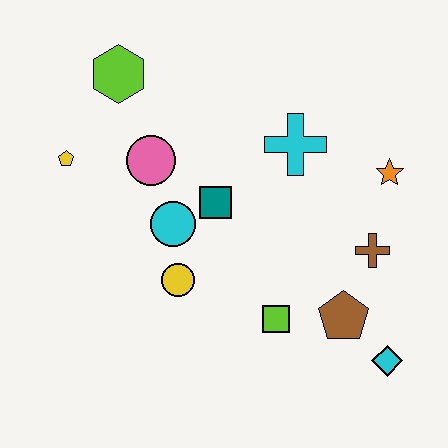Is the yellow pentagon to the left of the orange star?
Yes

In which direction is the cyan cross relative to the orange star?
The cyan cross is to the left of the orange star.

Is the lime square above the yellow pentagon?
No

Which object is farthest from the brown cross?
The yellow pentagon is farthest from the brown cross.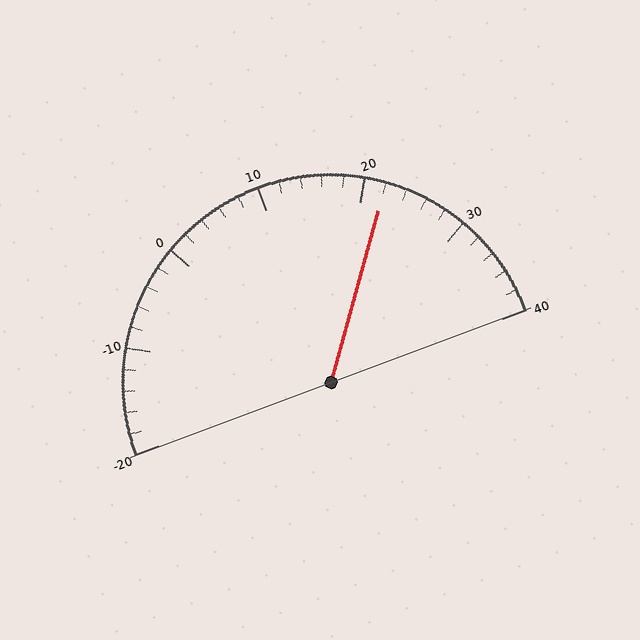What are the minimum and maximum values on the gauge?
The gauge ranges from -20 to 40.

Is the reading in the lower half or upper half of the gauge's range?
The reading is in the upper half of the range (-20 to 40).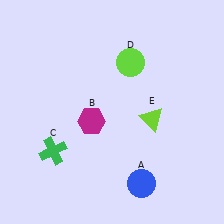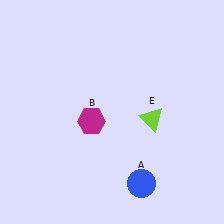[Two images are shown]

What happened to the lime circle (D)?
The lime circle (D) was removed in Image 2. It was in the top-right area of Image 1.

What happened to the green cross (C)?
The green cross (C) was removed in Image 2. It was in the bottom-left area of Image 1.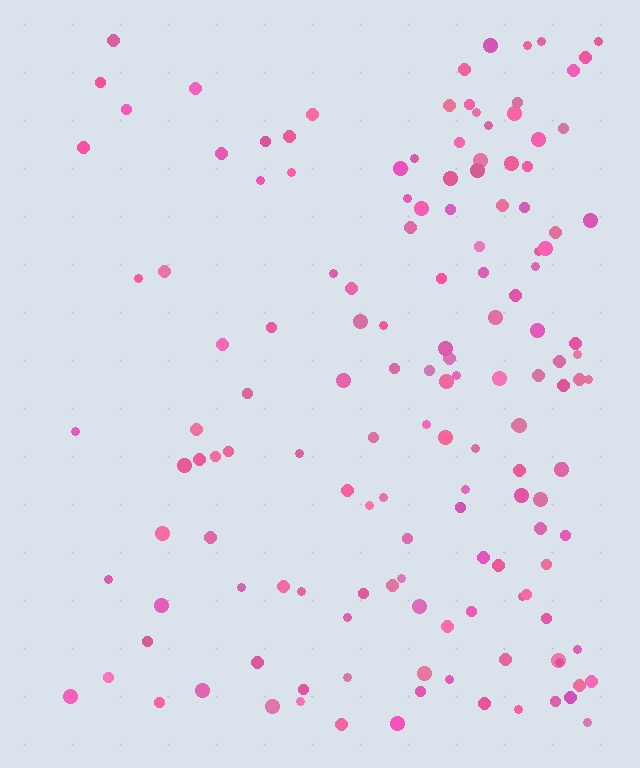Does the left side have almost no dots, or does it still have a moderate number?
Still a moderate number, just noticeably fewer than the right.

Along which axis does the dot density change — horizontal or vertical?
Horizontal.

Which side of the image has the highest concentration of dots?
The right.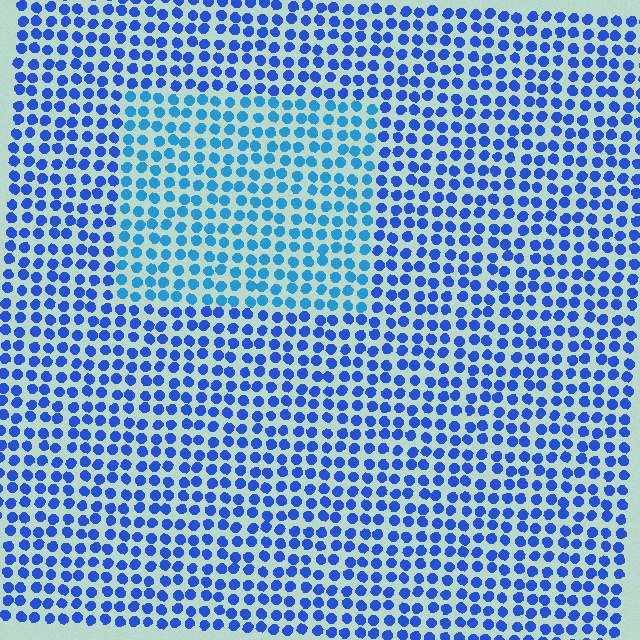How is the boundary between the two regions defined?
The boundary is defined purely by a slight shift in hue (about 26 degrees). Spacing, size, and orientation are identical on both sides.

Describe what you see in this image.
The image is filled with small blue elements in a uniform arrangement. A rectangle-shaped region is visible where the elements are tinted to a slightly different hue, forming a subtle color boundary.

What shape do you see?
I see a rectangle.